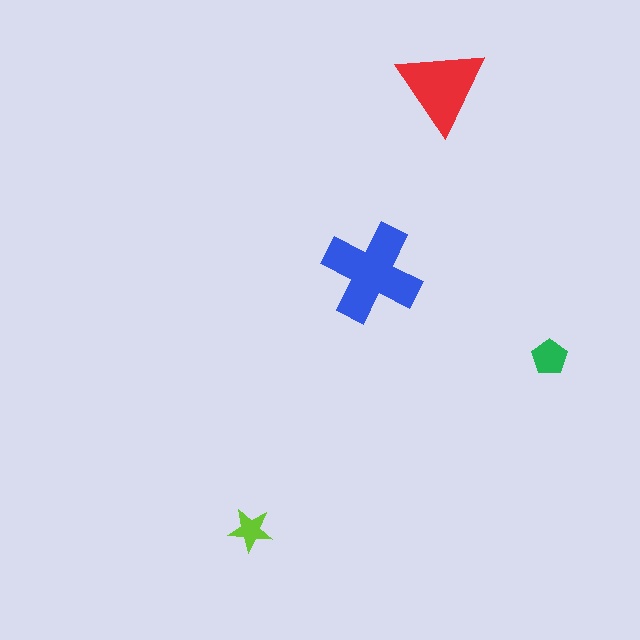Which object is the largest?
The blue cross.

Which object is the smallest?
The lime star.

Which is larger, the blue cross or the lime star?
The blue cross.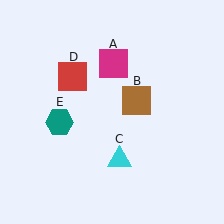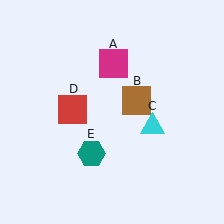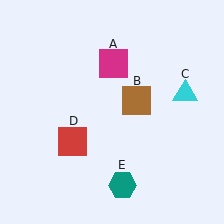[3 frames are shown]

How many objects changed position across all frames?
3 objects changed position: cyan triangle (object C), red square (object D), teal hexagon (object E).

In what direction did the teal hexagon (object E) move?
The teal hexagon (object E) moved down and to the right.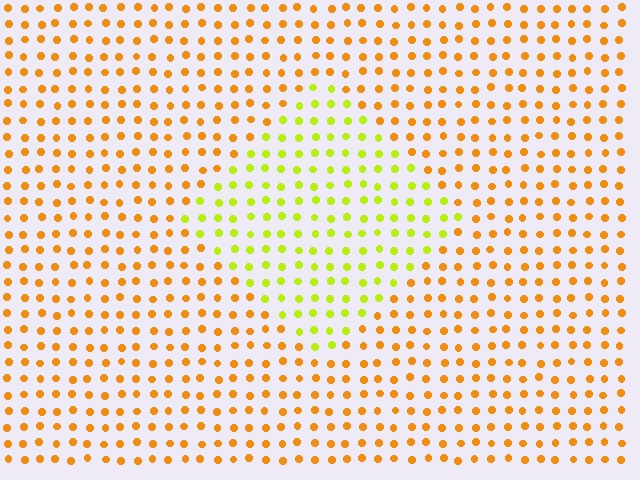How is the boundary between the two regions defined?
The boundary is defined purely by a slight shift in hue (about 42 degrees). Spacing, size, and orientation are identical on both sides.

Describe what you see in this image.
The image is filled with small orange elements in a uniform arrangement. A diamond-shaped region is visible where the elements are tinted to a slightly different hue, forming a subtle color boundary.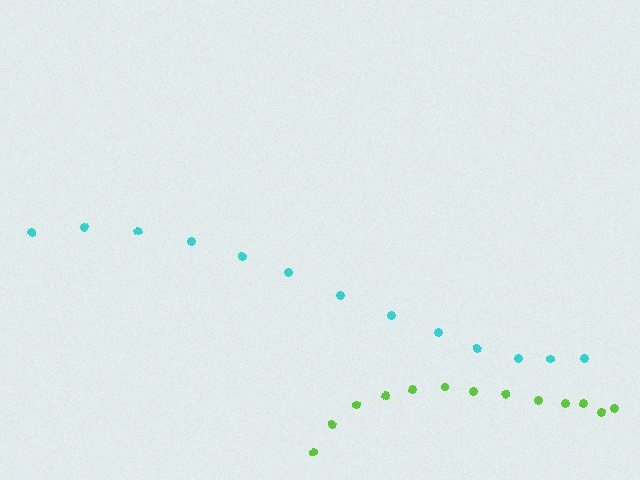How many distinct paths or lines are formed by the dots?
There are 2 distinct paths.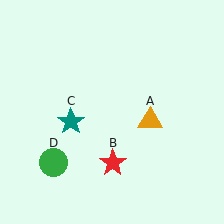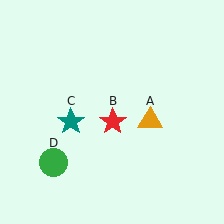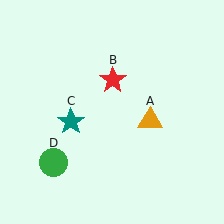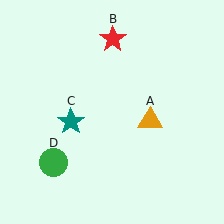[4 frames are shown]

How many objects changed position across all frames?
1 object changed position: red star (object B).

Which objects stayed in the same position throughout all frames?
Orange triangle (object A) and teal star (object C) and green circle (object D) remained stationary.